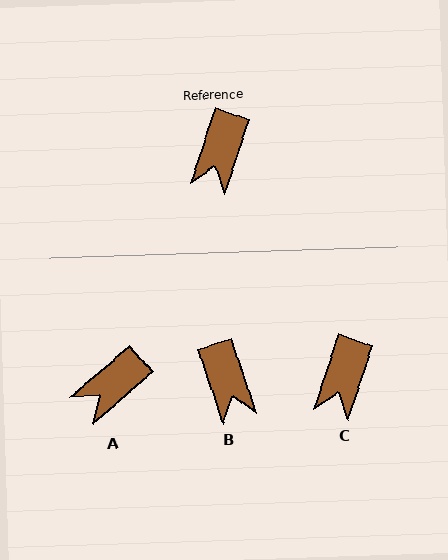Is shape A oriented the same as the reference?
No, it is off by about 30 degrees.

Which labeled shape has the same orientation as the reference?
C.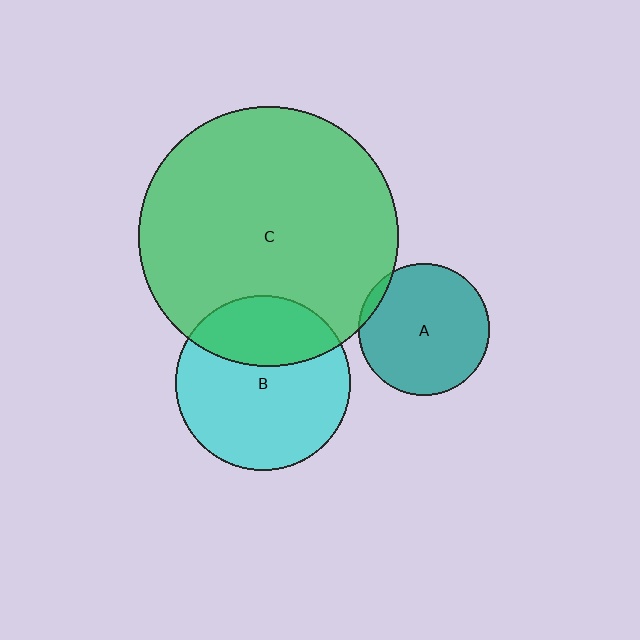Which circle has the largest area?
Circle C (green).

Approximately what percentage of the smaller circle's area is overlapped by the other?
Approximately 30%.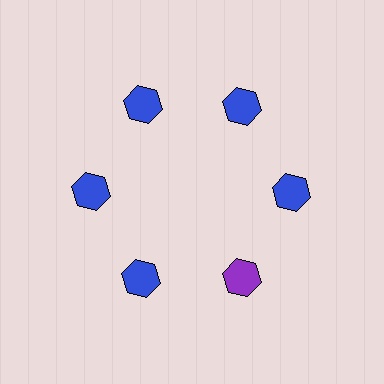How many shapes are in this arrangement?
There are 6 shapes arranged in a ring pattern.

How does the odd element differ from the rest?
It has a different color: purple instead of blue.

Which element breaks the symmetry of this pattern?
The purple hexagon at roughly the 5 o'clock position breaks the symmetry. All other shapes are blue hexagons.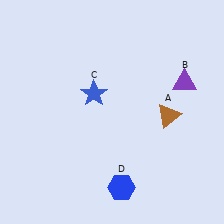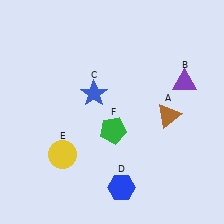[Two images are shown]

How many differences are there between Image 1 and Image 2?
There are 2 differences between the two images.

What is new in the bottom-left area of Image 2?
A yellow circle (E) was added in the bottom-left area of Image 2.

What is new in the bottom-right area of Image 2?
A green pentagon (F) was added in the bottom-right area of Image 2.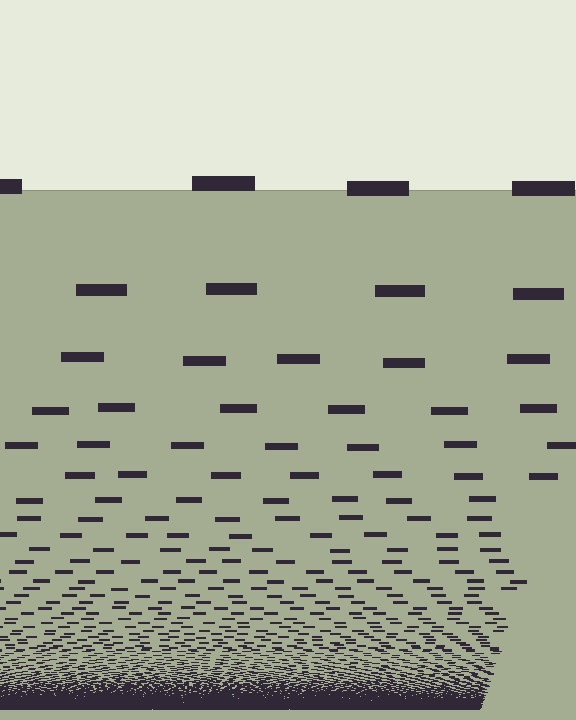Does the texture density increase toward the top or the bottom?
Density increases toward the bottom.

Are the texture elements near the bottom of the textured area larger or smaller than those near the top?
Smaller. The gradient is inverted — elements near the bottom are smaller and denser.